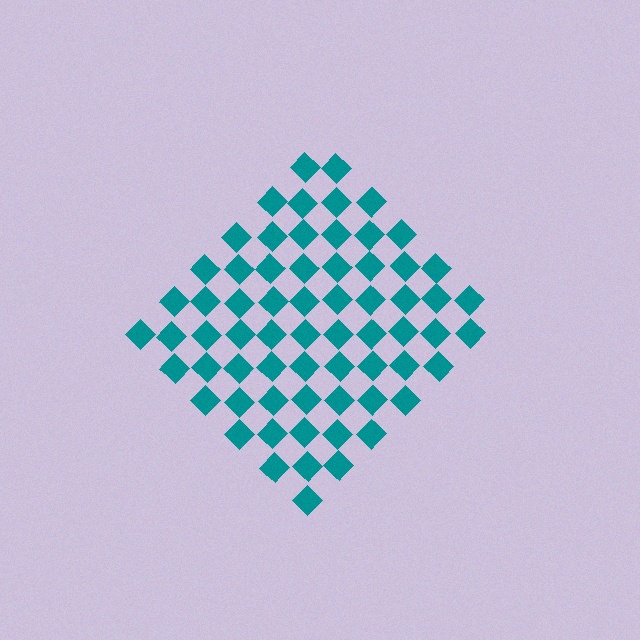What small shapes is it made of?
It is made of small diamonds.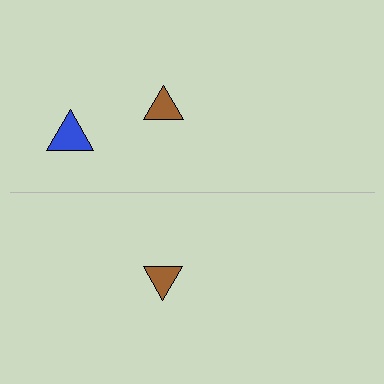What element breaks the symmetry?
A blue triangle is missing from the bottom side.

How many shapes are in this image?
There are 3 shapes in this image.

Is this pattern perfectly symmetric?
No, the pattern is not perfectly symmetric. A blue triangle is missing from the bottom side.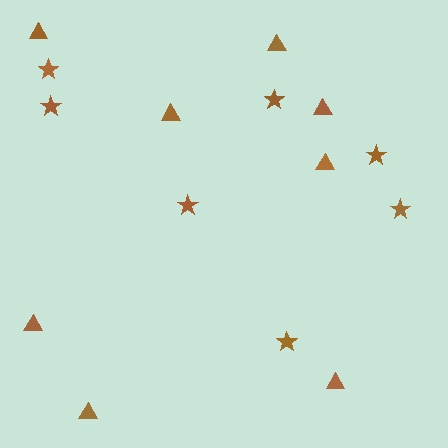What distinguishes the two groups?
There are 2 groups: one group of triangles (8) and one group of stars (7).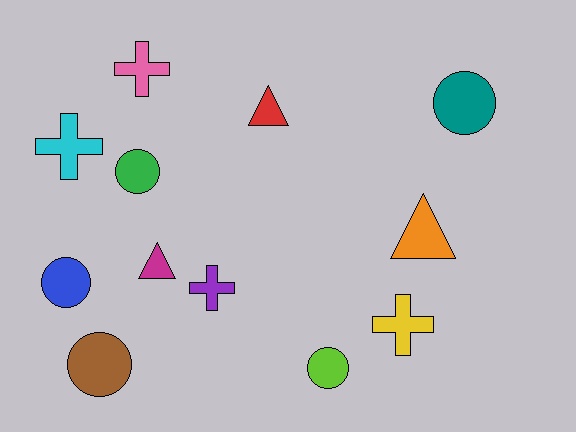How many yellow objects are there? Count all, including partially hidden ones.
There is 1 yellow object.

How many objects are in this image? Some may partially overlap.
There are 12 objects.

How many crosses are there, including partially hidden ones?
There are 4 crosses.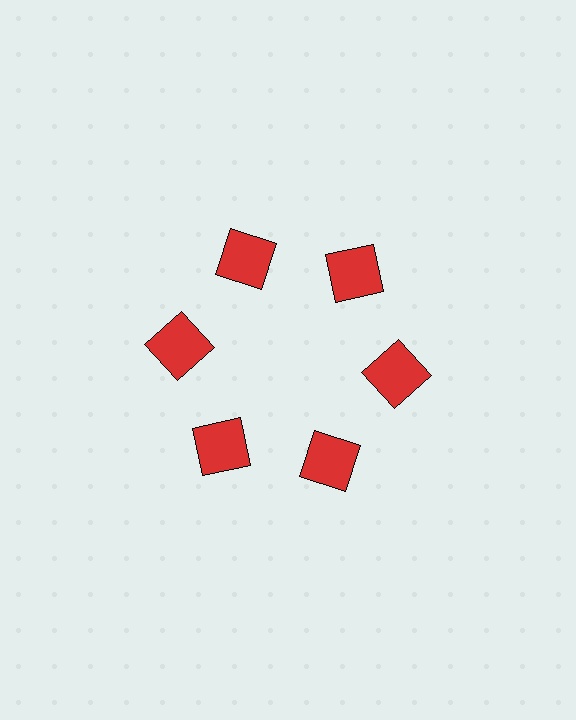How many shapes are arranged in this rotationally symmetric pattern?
There are 6 shapes, arranged in 6 groups of 1.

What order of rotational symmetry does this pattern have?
This pattern has 6-fold rotational symmetry.